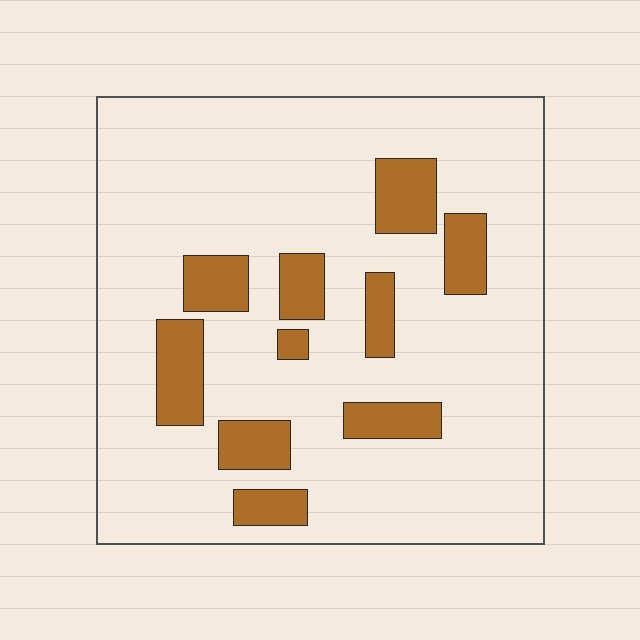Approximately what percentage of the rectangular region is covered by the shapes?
Approximately 15%.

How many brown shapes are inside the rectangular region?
10.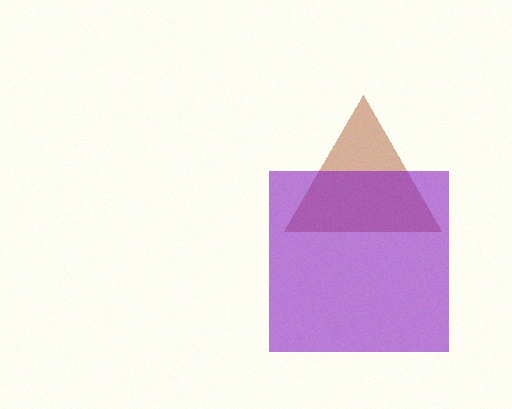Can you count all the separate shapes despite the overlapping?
Yes, there are 2 separate shapes.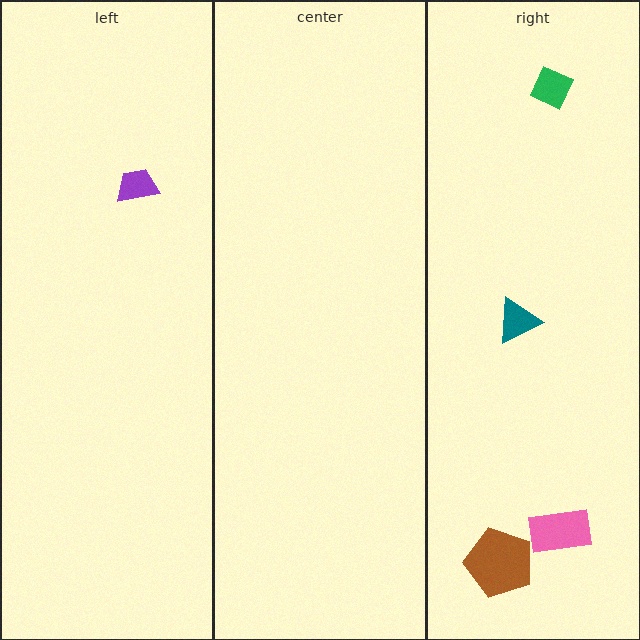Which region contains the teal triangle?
The right region.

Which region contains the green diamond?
The right region.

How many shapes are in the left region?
1.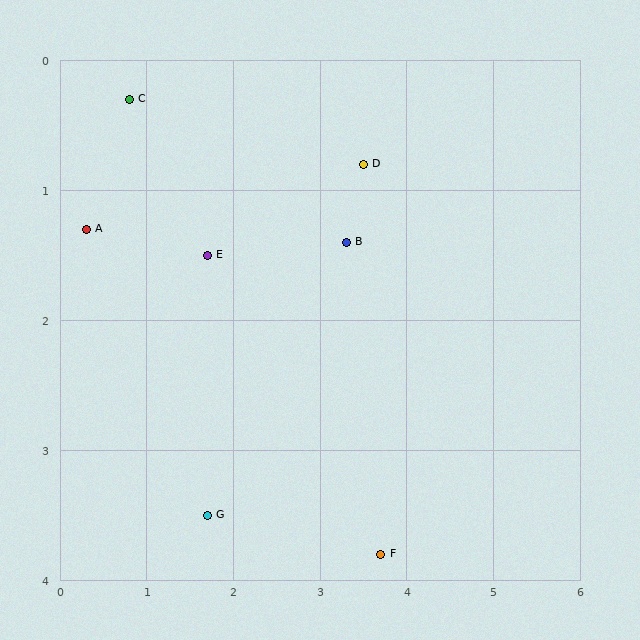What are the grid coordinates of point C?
Point C is at approximately (0.8, 0.3).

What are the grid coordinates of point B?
Point B is at approximately (3.3, 1.4).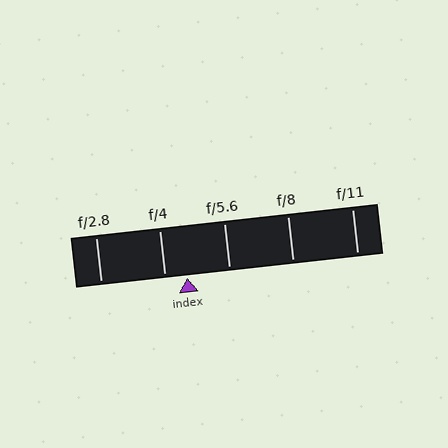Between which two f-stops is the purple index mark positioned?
The index mark is between f/4 and f/5.6.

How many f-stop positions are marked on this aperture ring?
There are 5 f-stop positions marked.